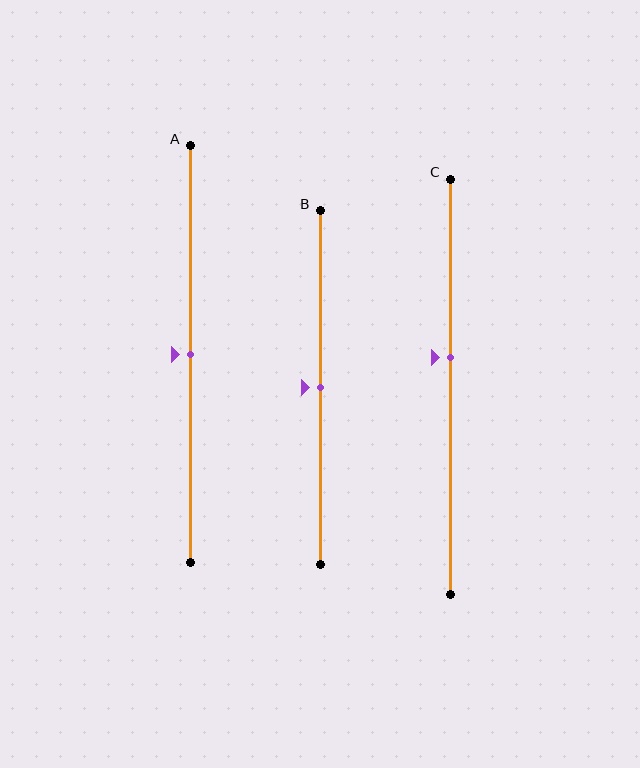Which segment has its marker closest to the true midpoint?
Segment A has its marker closest to the true midpoint.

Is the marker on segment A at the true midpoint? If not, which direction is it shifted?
Yes, the marker on segment A is at the true midpoint.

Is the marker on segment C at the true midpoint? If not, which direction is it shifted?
No, the marker on segment C is shifted upward by about 7% of the segment length.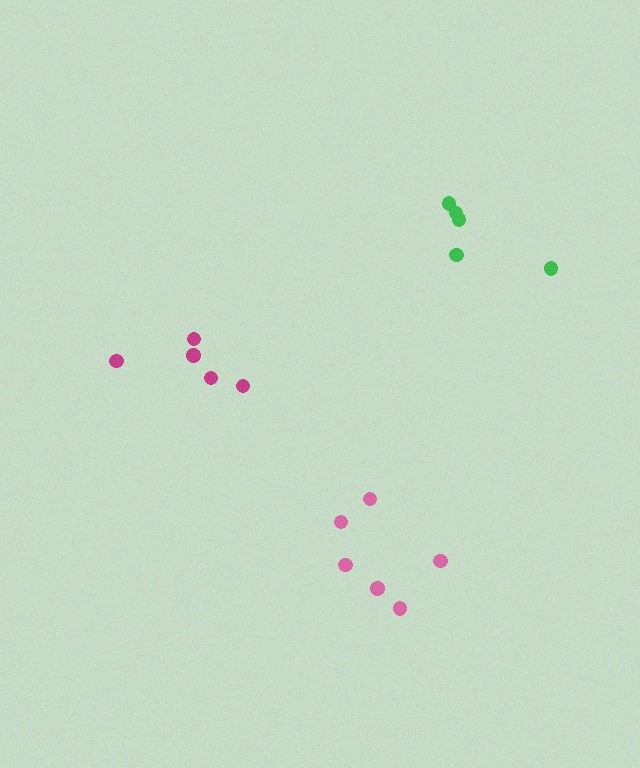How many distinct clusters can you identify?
There are 3 distinct clusters.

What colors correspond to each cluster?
The clusters are colored: green, magenta, pink.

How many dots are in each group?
Group 1: 5 dots, Group 2: 5 dots, Group 3: 6 dots (16 total).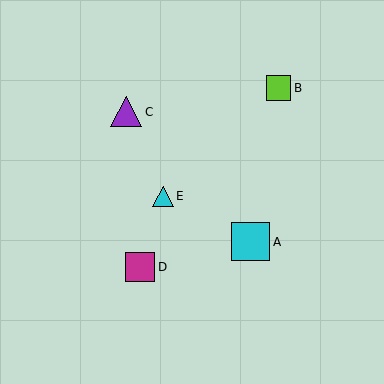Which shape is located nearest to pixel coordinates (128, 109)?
The purple triangle (labeled C) at (126, 112) is nearest to that location.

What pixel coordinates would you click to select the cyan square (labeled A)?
Click at (251, 242) to select the cyan square A.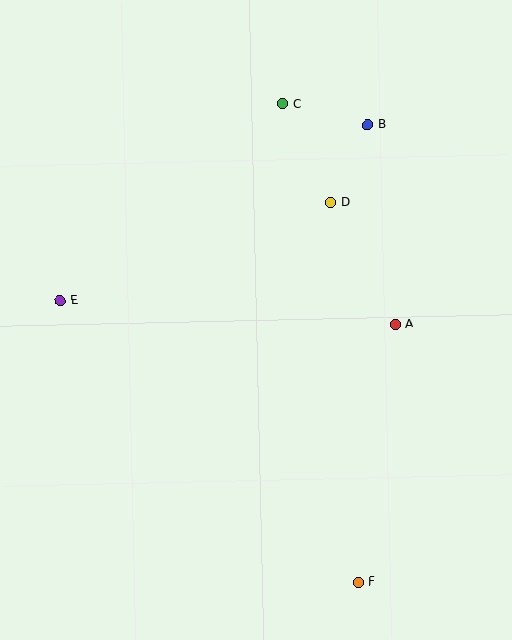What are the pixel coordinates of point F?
Point F is at (358, 582).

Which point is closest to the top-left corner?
Point C is closest to the top-left corner.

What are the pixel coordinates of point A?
Point A is at (396, 324).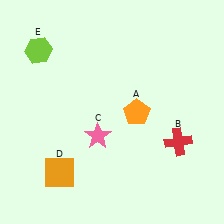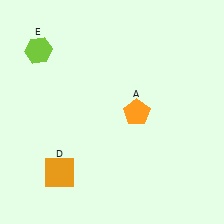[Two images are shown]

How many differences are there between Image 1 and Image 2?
There are 2 differences between the two images.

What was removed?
The red cross (B), the pink star (C) were removed in Image 2.